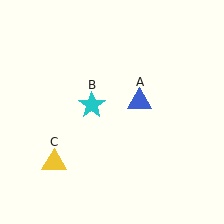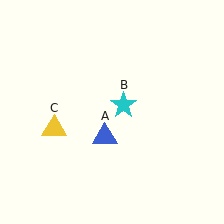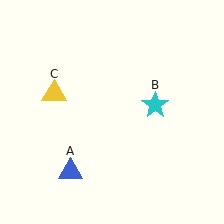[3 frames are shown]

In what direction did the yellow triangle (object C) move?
The yellow triangle (object C) moved up.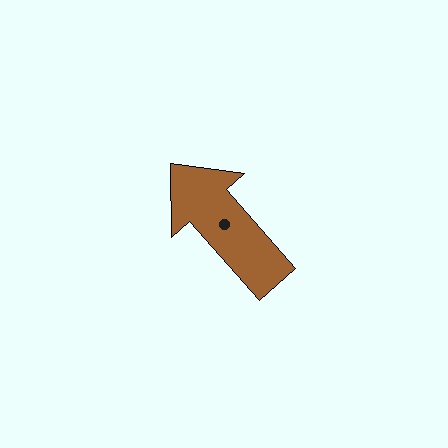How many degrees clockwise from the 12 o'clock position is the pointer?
Approximately 319 degrees.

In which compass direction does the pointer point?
Northwest.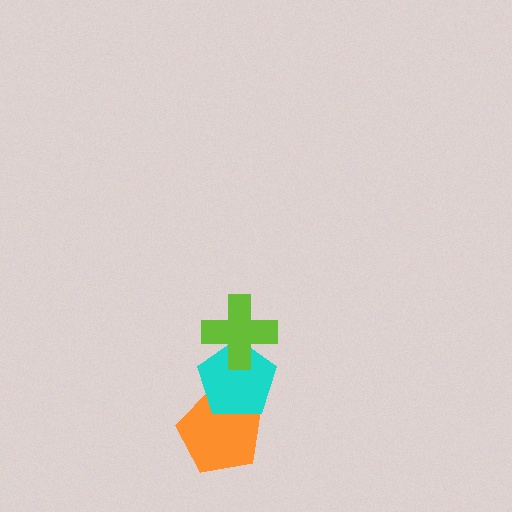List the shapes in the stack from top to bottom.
From top to bottom: the lime cross, the cyan pentagon, the orange pentagon.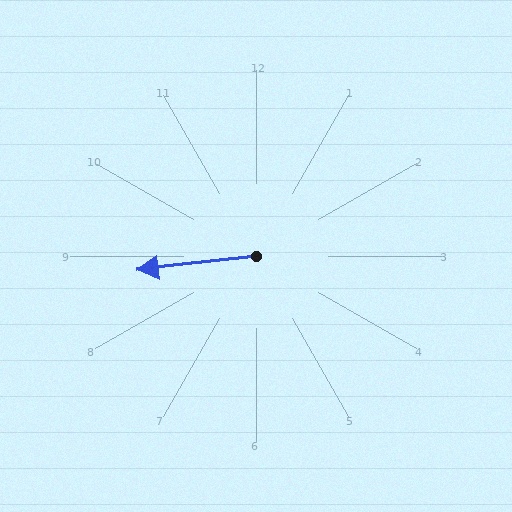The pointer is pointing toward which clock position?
Roughly 9 o'clock.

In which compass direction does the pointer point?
West.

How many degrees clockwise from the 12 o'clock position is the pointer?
Approximately 263 degrees.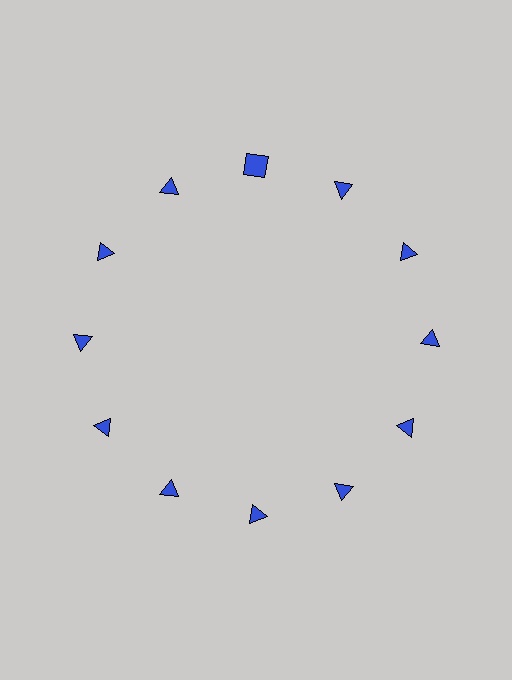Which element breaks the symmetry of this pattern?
The blue square at roughly the 12 o'clock position breaks the symmetry. All other shapes are blue triangles.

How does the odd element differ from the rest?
It has a different shape: square instead of triangle.